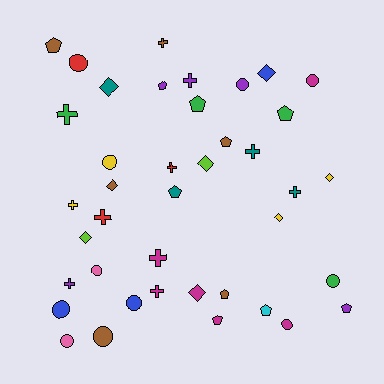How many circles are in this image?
There are 11 circles.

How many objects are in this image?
There are 40 objects.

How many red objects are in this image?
There are 3 red objects.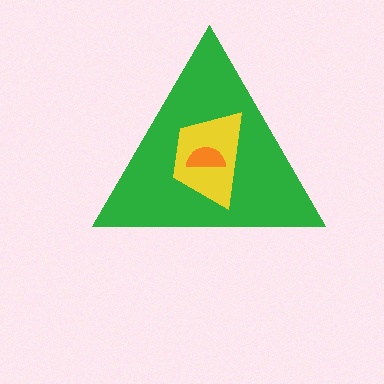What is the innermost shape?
The orange semicircle.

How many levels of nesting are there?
3.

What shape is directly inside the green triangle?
The yellow trapezoid.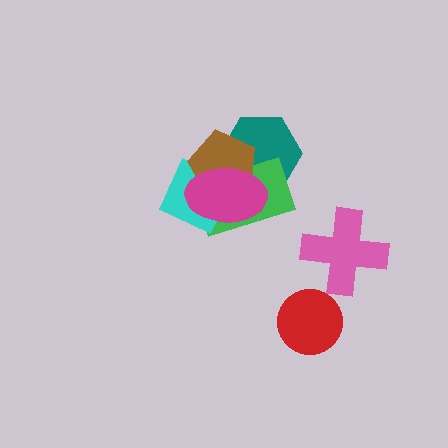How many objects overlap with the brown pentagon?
4 objects overlap with the brown pentagon.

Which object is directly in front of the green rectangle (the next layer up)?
The cyan diamond is directly in front of the green rectangle.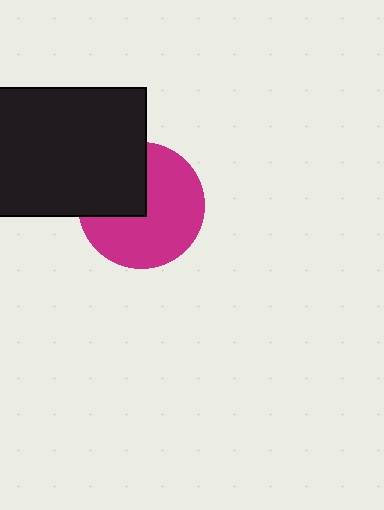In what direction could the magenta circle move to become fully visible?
The magenta circle could move toward the lower-right. That would shift it out from behind the black rectangle entirely.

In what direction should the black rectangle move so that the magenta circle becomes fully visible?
The black rectangle should move toward the upper-left. That is the shortest direction to clear the overlap and leave the magenta circle fully visible.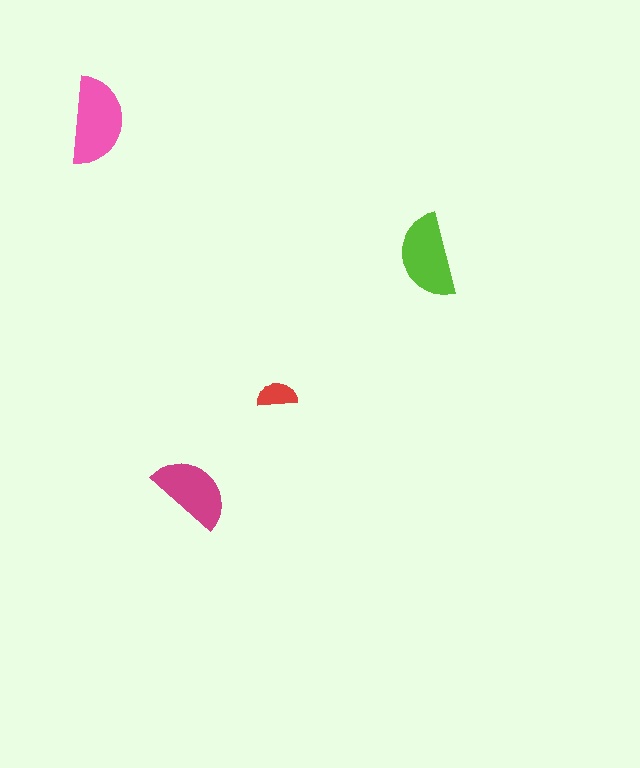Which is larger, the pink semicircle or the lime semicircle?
The pink one.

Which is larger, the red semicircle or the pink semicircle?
The pink one.